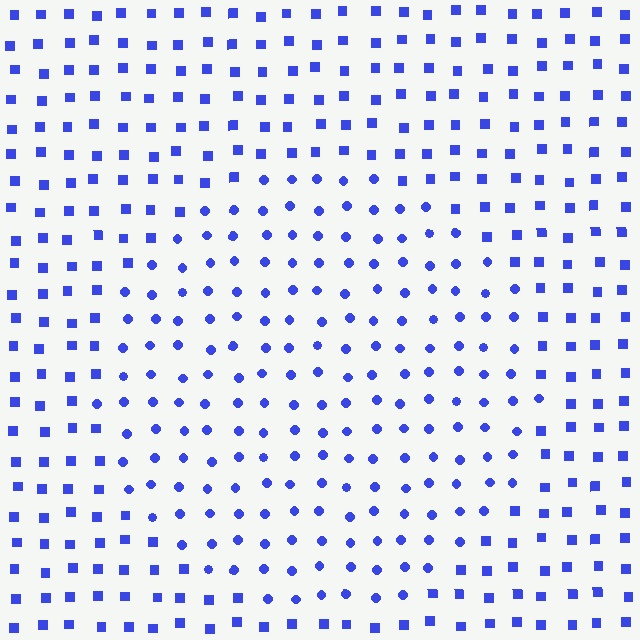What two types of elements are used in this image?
The image uses circles inside the circle region and squares outside it.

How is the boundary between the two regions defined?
The boundary is defined by a change in element shape: circles inside vs. squares outside. All elements share the same color and spacing.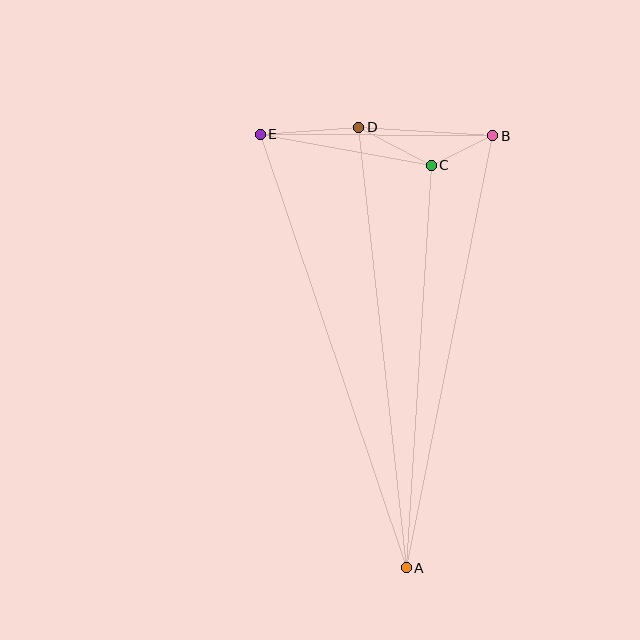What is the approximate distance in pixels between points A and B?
The distance between A and B is approximately 441 pixels.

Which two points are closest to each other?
Points B and C are closest to each other.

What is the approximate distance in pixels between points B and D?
The distance between B and D is approximately 135 pixels.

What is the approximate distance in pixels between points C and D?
The distance between C and D is approximately 82 pixels.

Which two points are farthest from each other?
Points A and E are farthest from each other.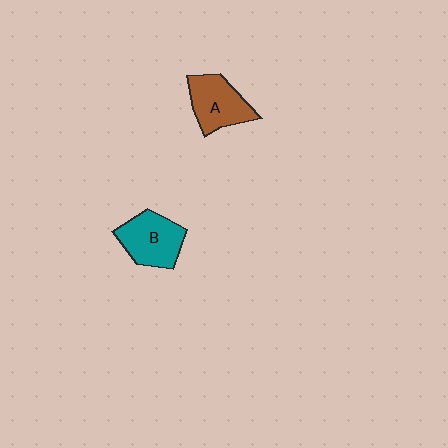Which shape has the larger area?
Shape B (teal).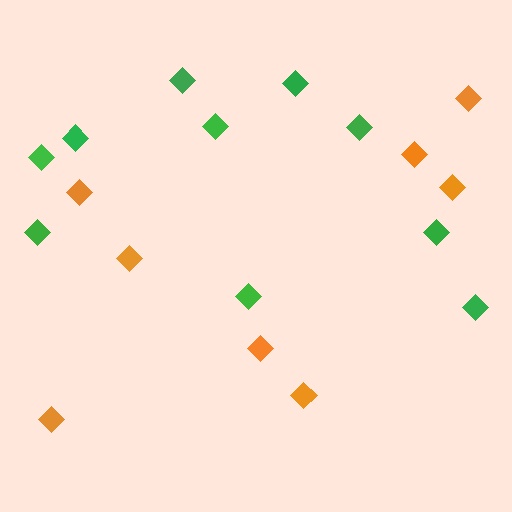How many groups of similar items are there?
There are 2 groups: one group of orange diamonds (8) and one group of green diamonds (10).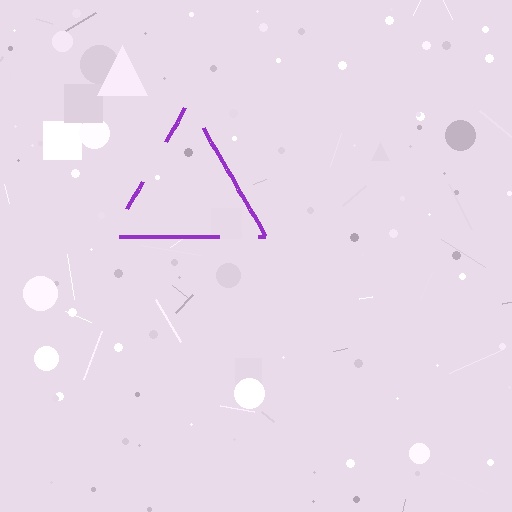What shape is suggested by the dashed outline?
The dashed outline suggests a triangle.